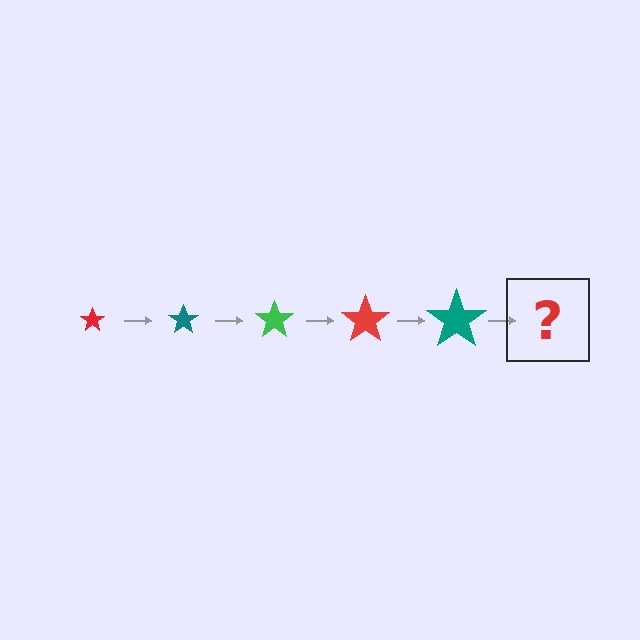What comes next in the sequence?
The next element should be a green star, larger than the previous one.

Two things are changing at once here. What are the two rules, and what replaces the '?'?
The two rules are that the star grows larger each step and the color cycles through red, teal, and green. The '?' should be a green star, larger than the previous one.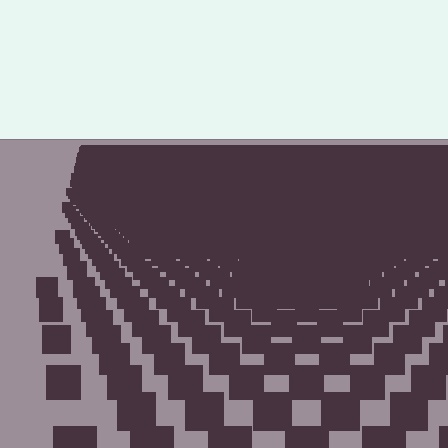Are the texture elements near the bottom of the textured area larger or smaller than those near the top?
Larger. Near the bottom, elements are closer to the viewer and appear at a bigger on-screen size.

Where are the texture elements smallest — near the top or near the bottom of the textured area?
Near the top.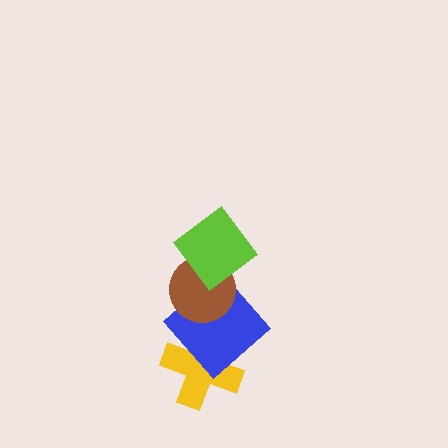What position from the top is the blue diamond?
The blue diamond is 3rd from the top.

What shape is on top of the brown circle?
The lime diamond is on top of the brown circle.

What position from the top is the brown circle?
The brown circle is 2nd from the top.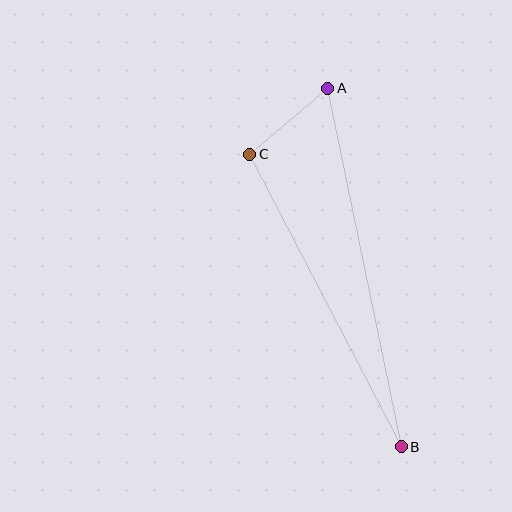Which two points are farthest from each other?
Points A and B are farthest from each other.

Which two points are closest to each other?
Points A and C are closest to each other.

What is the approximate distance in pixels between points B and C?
The distance between B and C is approximately 329 pixels.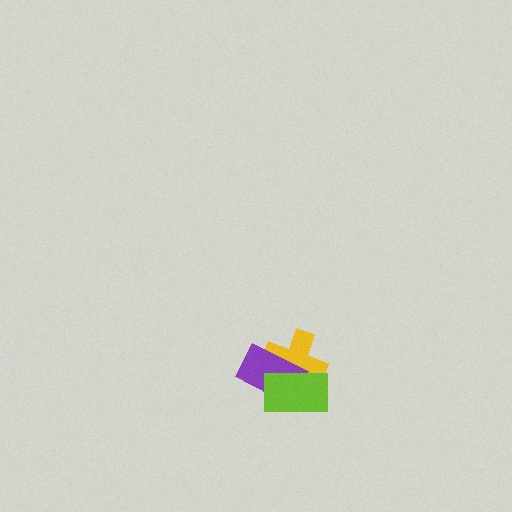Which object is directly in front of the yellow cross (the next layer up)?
The purple rectangle is directly in front of the yellow cross.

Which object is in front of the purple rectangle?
The lime rectangle is in front of the purple rectangle.